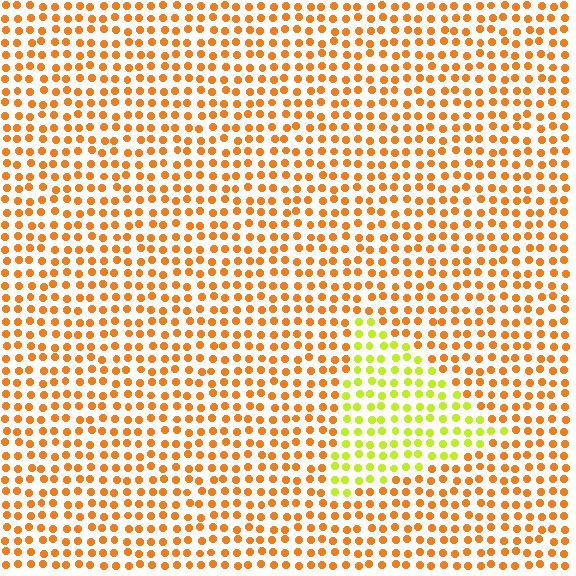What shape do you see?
I see a triangle.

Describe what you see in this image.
The image is filled with small orange elements in a uniform arrangement. A triangle-shaped region is visible where the elements are tinted to a slightly different hue, forming a subtle color boundary.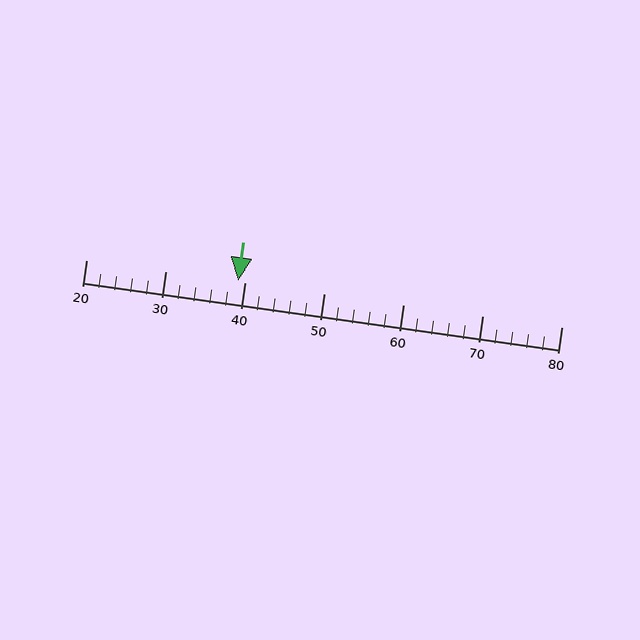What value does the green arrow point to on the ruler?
The green arrow points to approximately 39.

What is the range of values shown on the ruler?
The ruler shows values from 20 to 80.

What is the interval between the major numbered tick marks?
The major tick marks are spaced 10 units apart.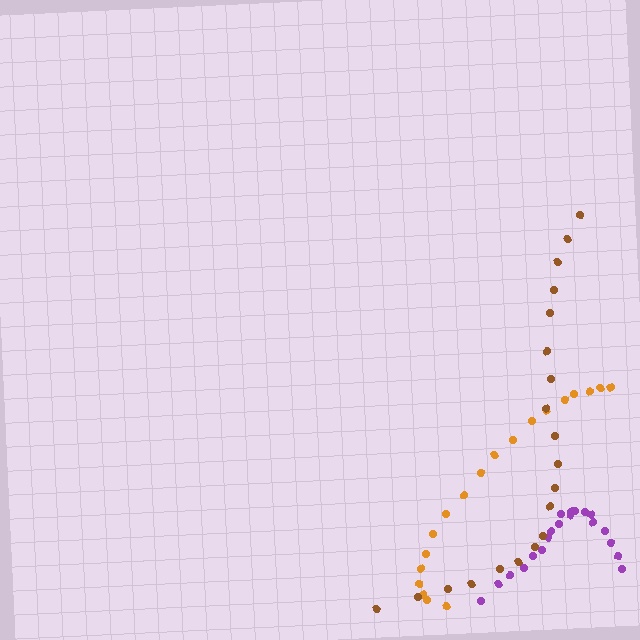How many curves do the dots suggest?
There are 3 distinct paths.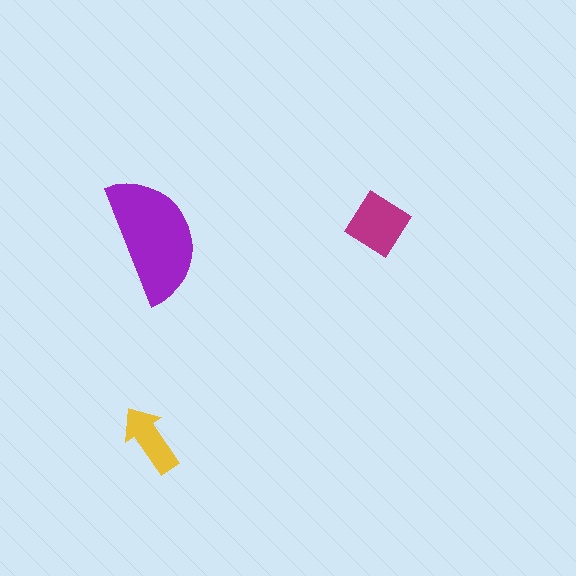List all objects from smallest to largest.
The yellow arrow, the magenta diamond, the purple semicircle.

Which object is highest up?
The magenta diamond is topmost.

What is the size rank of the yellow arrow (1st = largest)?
3rd.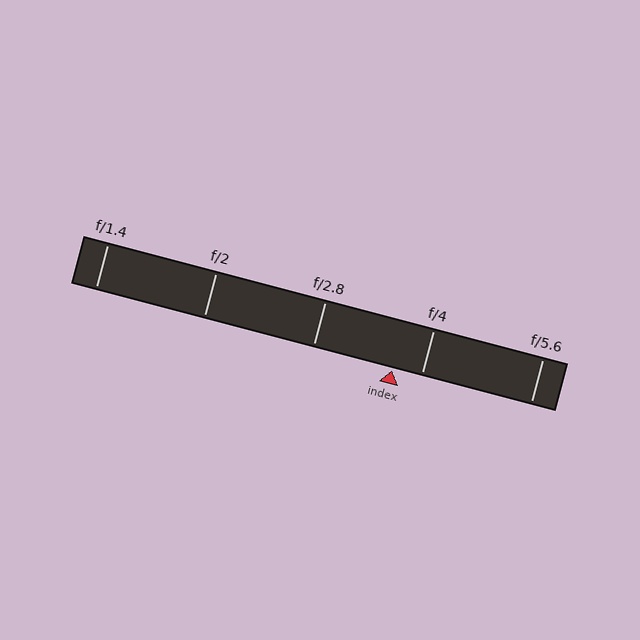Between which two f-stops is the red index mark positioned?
The index mark is between f/2.8 and f/4.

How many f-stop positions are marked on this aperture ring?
There are 5 f-stop positions marked.